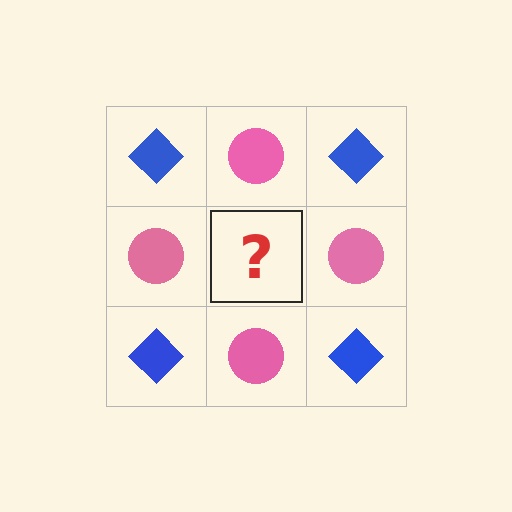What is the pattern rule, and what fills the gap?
The rule is that it alternates blue diamond and pink circle in a checkerboard pattern. The gap should be filled with a blue diamond.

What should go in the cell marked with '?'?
The missing cell should contain a blue diamond.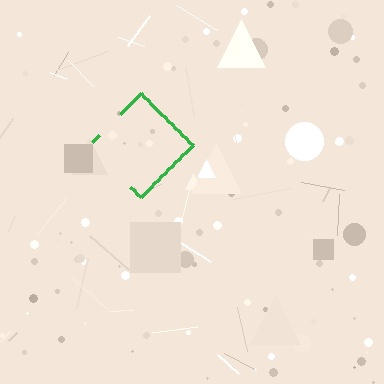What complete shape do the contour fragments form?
The contour fragments form a diamond.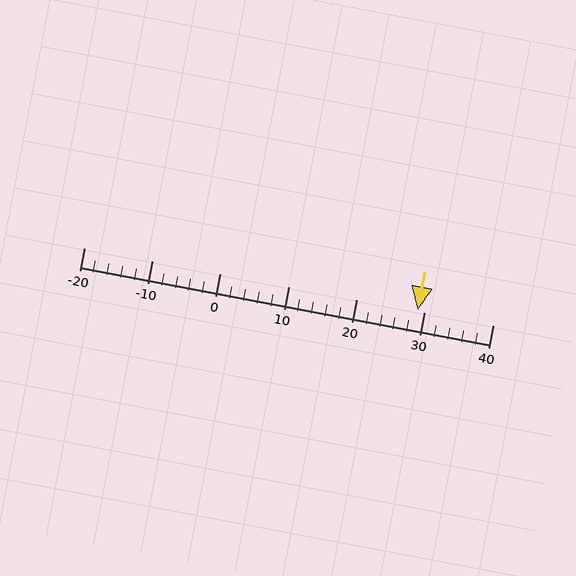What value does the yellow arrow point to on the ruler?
The yellow arrow points to approximately 29.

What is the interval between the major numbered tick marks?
The major tick marks are spaced 10 units apart.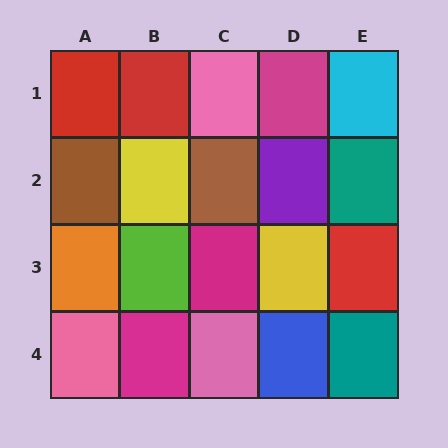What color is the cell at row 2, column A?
Brown.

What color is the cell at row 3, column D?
Yellow.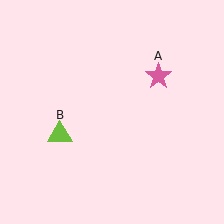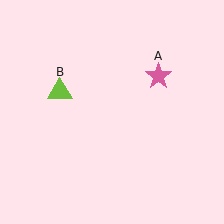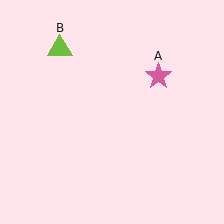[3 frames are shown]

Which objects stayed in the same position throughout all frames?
Pink star (object A) remained stationary.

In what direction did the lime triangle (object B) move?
The lime triangle (object B) moved up.